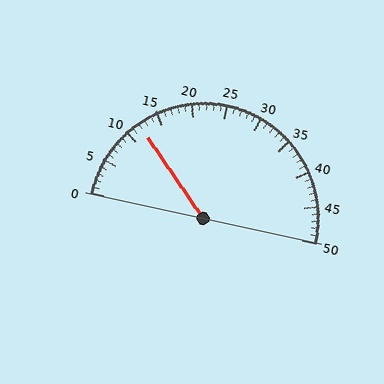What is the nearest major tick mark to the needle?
The nearest major tick mark is 10.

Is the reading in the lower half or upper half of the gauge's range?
The reading is in the lower half of the range (0 to 50).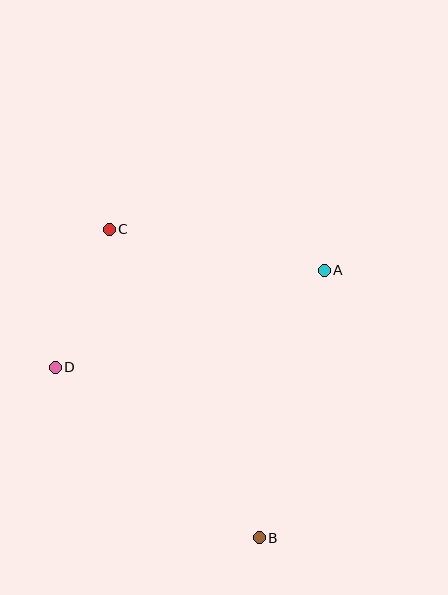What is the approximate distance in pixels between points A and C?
The distance between A and C is approximately 219 pixels.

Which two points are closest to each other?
Points C and D are closest to each other.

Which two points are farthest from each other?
Points B and C are farthest from each other.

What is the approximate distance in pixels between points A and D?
The distance between A and D is approximately 286 pixels.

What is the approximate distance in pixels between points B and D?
The distance between B and D is approximately 266 pixels.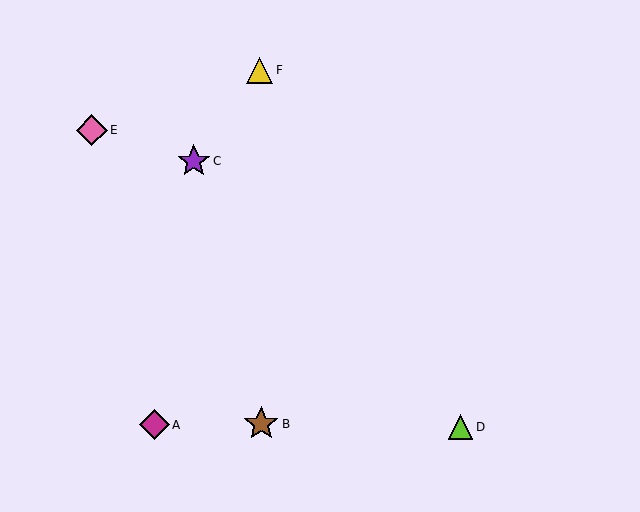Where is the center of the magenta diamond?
The center of the magenta diamond is at (154, 425).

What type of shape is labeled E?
Shape E is a pink diamond.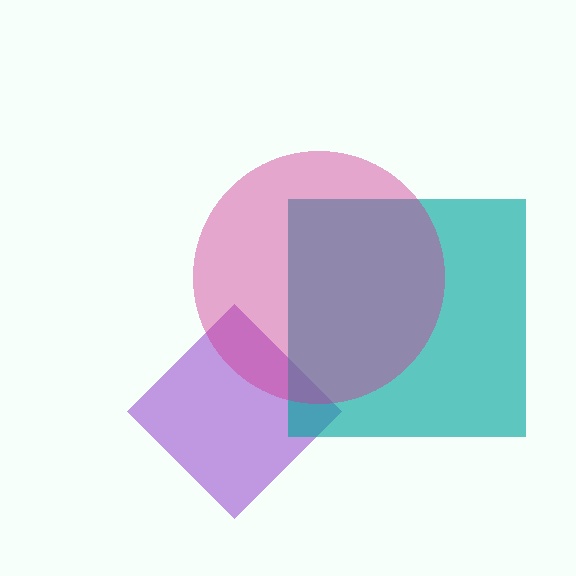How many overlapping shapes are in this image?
There are 3 overlapping shapes in the image.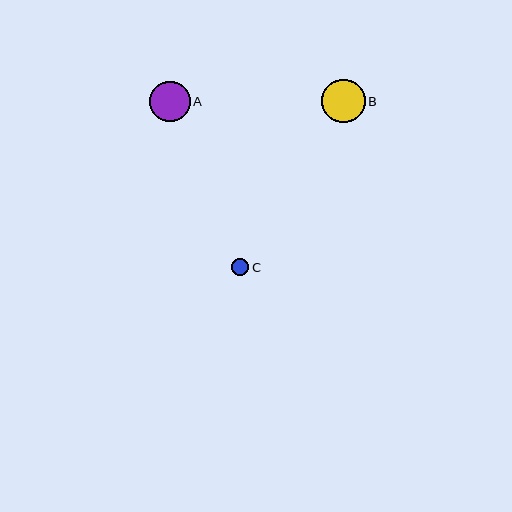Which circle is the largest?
Circle B is the largest with a size of approximately 44 pixels.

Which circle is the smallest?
Circle C is the smallest with a size of approximately 17 pixels.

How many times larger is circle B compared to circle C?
Circle B is approximately 2.5 times the size of circle C.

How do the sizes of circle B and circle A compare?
Circle B and circle A are approximately the same size.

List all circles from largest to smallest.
From largest to smallest: B, A, C.